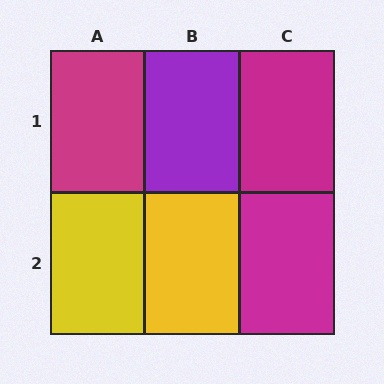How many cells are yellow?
2 cells are yellow.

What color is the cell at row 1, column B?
Purple.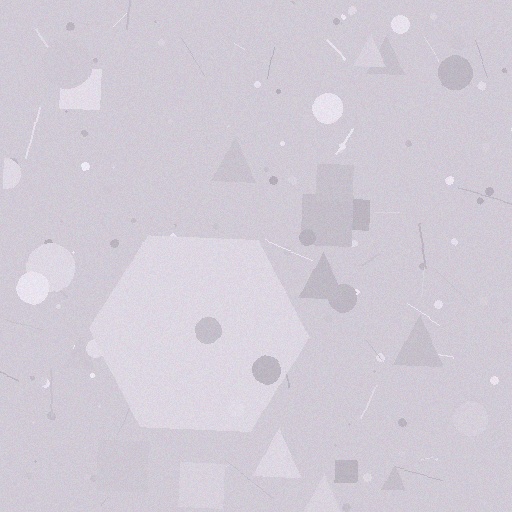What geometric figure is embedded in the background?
A hexagon is embedded in the background.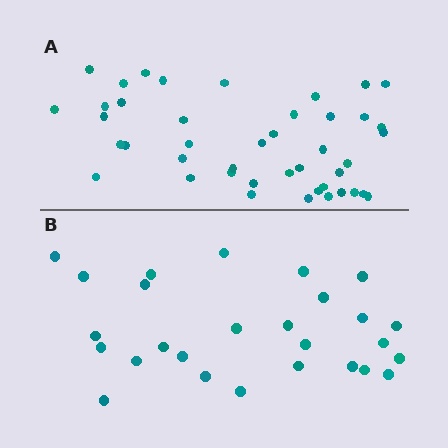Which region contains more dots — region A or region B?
Region A (the top region) has more dots.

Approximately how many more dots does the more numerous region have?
Region A has approximately 15 more dots than region B.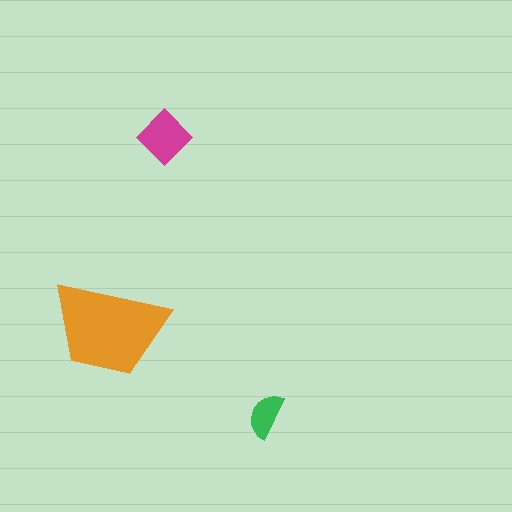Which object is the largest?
The orange trapezoid.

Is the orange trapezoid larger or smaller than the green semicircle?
Larger.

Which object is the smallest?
The green semicircle.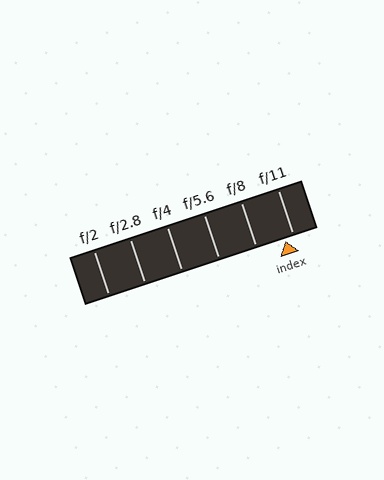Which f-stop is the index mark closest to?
The index mark is closest to f/11.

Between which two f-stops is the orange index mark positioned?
The index mark is between f/8 and f/11.